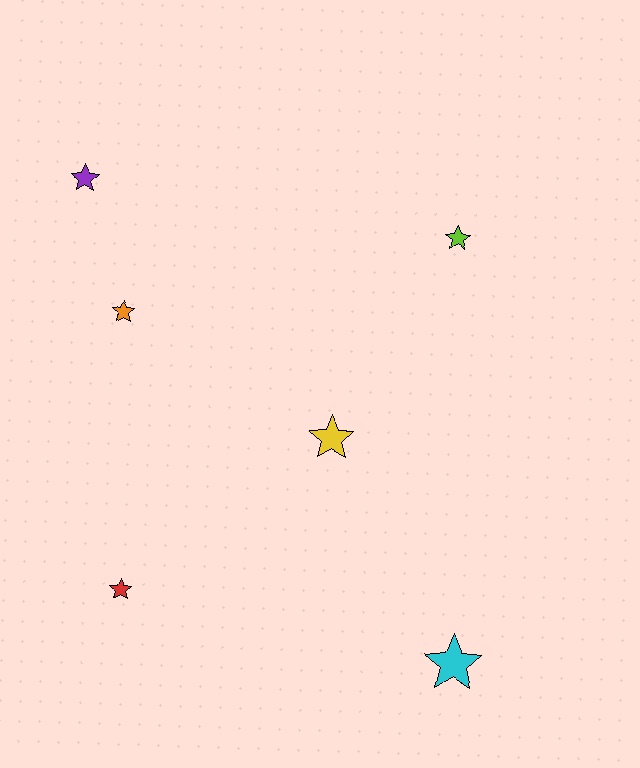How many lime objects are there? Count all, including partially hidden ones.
There is 1 lime object.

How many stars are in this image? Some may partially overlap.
There are 6 stars.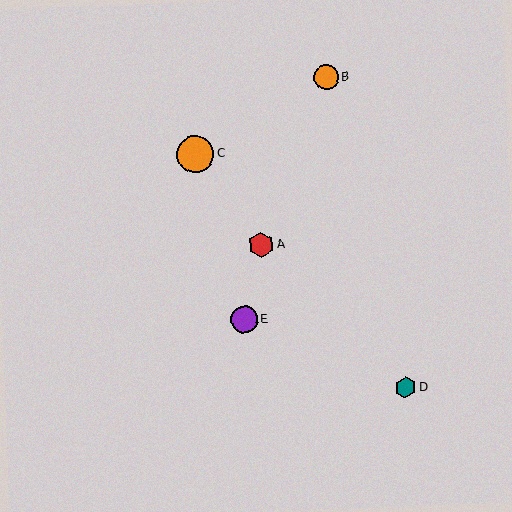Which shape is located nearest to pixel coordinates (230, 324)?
The purple circle (labeled E) at (244, 320) is nearest to that location.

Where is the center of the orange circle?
The center of the orange circle is at (195, 154).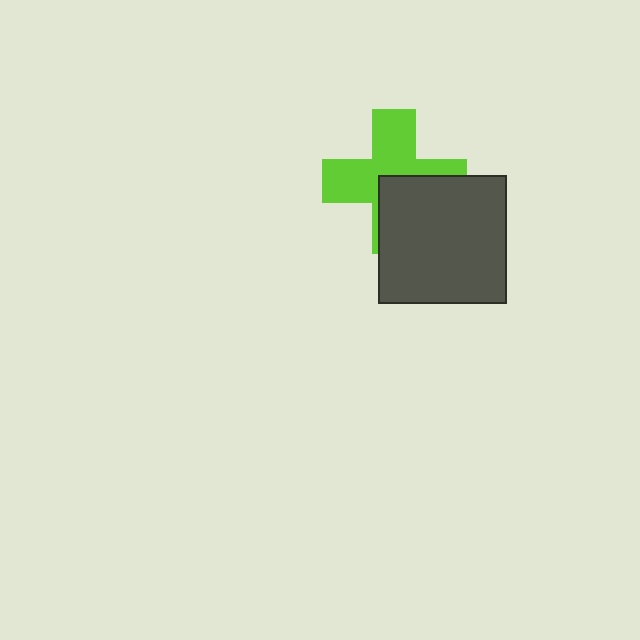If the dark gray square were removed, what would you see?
You would see the complete lime cross.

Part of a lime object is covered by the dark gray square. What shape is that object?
It is a cross.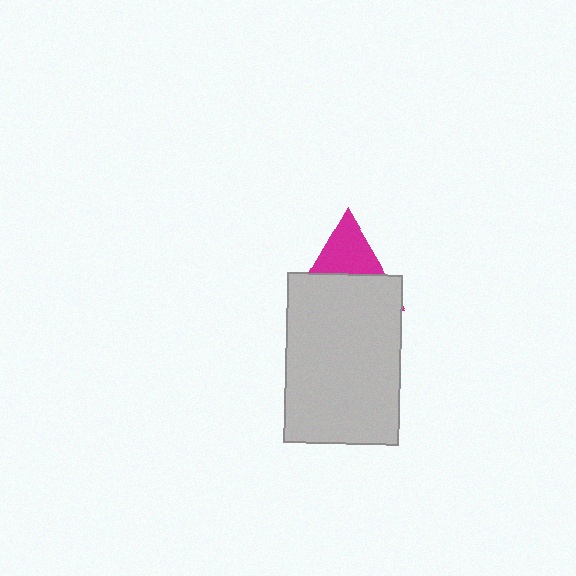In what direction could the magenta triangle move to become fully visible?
The magenta triangle could move up. That would shift it out from behind the light gray rectangle entirely.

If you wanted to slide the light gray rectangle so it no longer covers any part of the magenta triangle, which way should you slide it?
Slide it down — that is the most direct way to separate the two shapes.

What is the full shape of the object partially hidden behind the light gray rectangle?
The partially hidden object is a magenta triangle.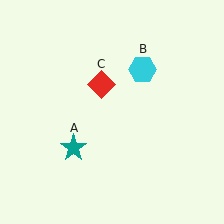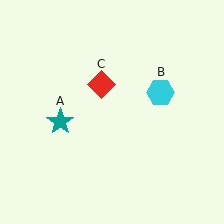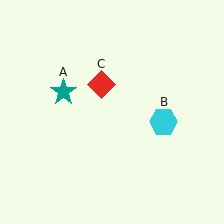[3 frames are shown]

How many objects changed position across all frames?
2 objects changed position: teal star (object A), cyan hexagon (object B).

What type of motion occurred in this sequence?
The teal star (object A), cyan hexagon (object B) rotated clockwise around the center of the scene.